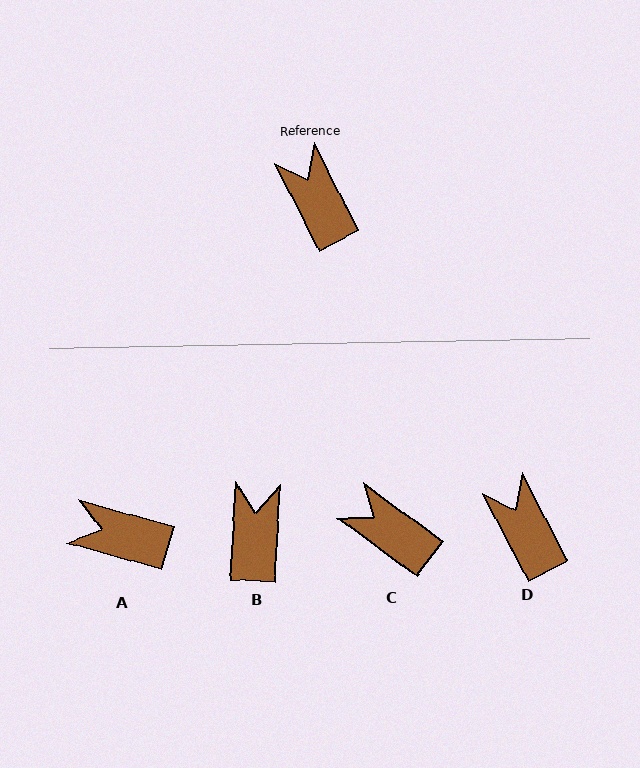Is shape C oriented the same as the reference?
No, it is off by about 27 degrees.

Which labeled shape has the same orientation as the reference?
D.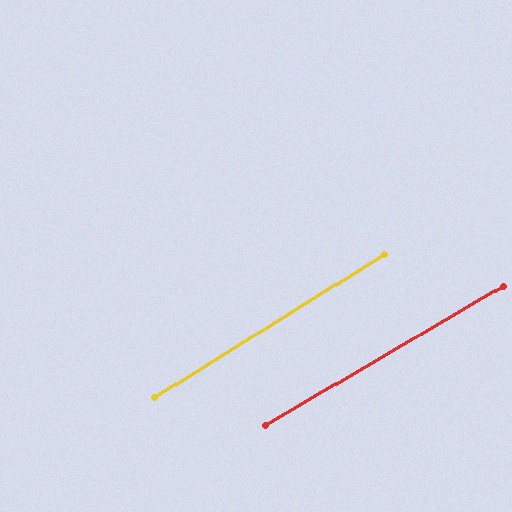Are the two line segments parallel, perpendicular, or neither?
Parallel — their directions differ by only 1.8°.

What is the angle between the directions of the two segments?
Approximately 2 degrees.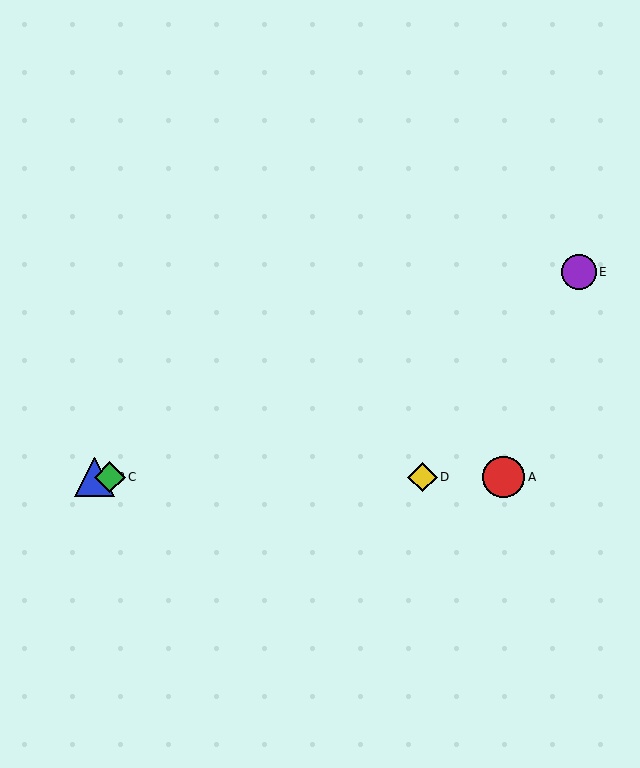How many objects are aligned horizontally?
4 objects (A, B, C, D) are aligned horizontally.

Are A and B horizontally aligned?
Yes, both are at y≈477.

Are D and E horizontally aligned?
No, D is at y≈477 and E is at y≈272.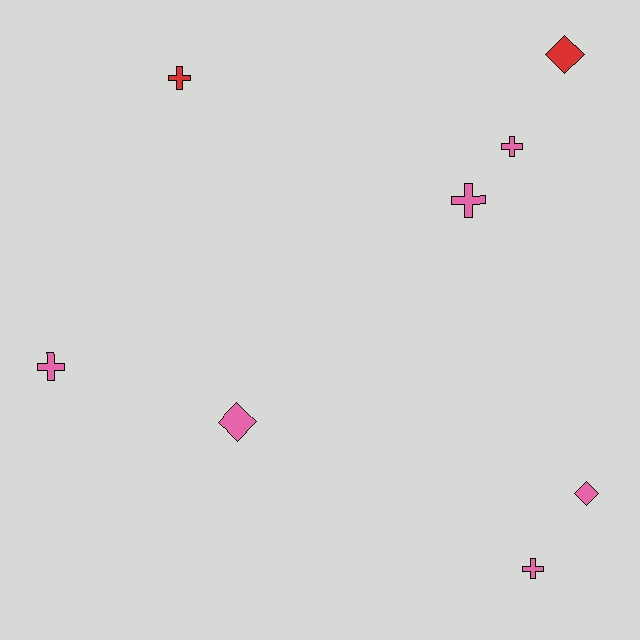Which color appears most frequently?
Pink, with 6 objects.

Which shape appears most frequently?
Cross, with 5 objects.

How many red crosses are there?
There is 1 red cross.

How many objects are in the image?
There are 8 objects.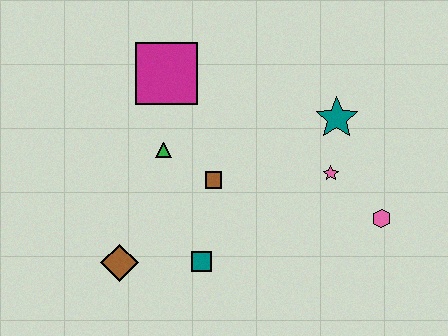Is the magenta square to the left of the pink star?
Yes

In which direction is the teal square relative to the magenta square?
The teal square is below the magenta square.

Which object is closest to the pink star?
The teal star is closest to the pink star.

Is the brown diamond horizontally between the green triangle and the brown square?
No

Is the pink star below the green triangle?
Yes